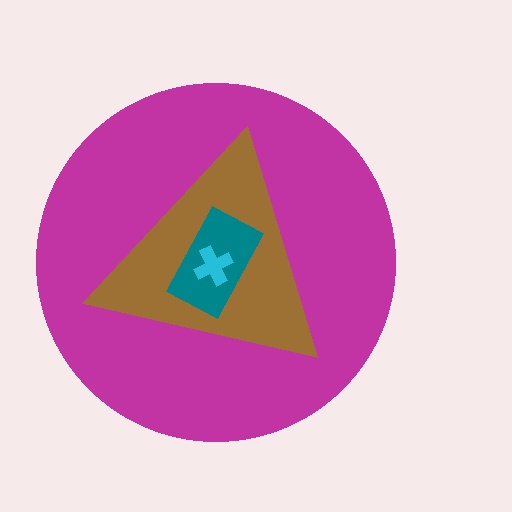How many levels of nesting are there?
4.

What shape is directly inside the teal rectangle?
The cyan cross.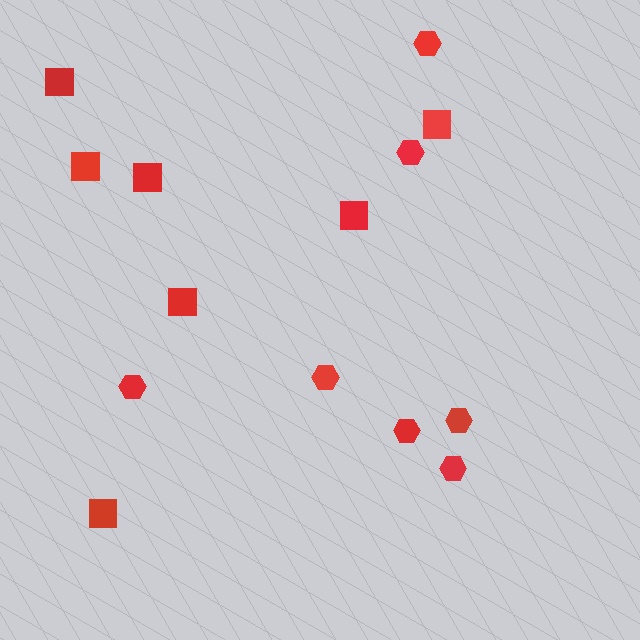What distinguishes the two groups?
There are 2 groups: one group of hexagons (7) and one group of squares (7).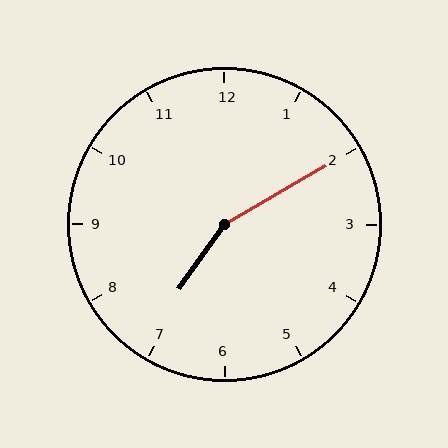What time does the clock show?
7:10.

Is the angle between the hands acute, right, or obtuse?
It is obtuse.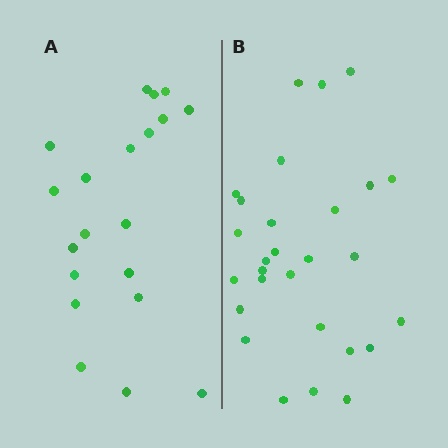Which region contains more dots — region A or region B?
Region B (the right region) has more dots.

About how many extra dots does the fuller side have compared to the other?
Region B has roughly 8 or so more dots than region A.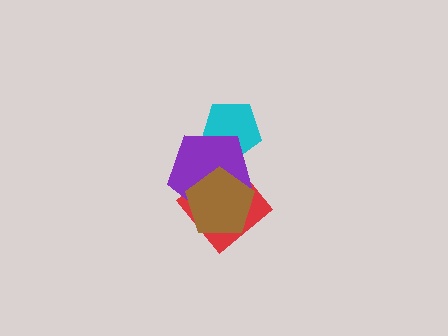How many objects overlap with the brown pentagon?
2 objects overlap with the brown pentagon.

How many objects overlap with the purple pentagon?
3 objects overlap with the purple pentagon.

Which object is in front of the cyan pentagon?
The purple pentagon is in front of the cyan pentagon.